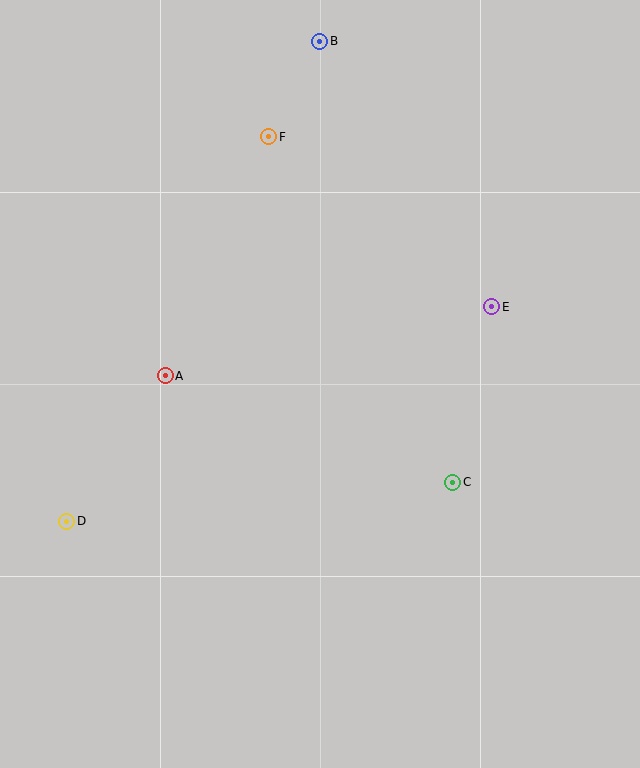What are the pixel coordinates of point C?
Point C is at (453, 482).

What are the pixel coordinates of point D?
Point D is at (67, 521).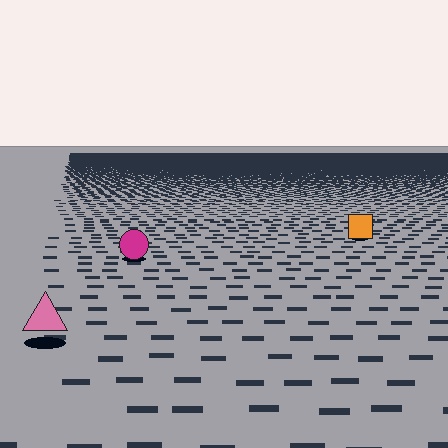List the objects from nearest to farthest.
From nearest to farthest: the pink triangle, the magenta circle, the orange square.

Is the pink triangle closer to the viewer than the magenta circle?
Yes. The pink triangle is closer — you can tell from the texture gradient: the ground texture is coarser near it.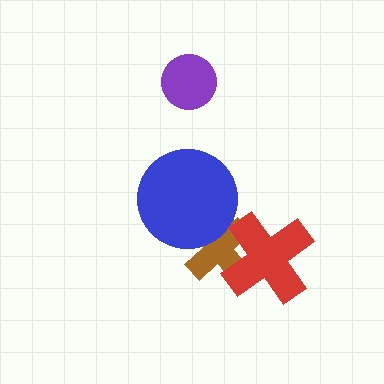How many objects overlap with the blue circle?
1 object overlaps with the blue circle.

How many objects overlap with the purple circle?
0 objects overlap with the purple circle.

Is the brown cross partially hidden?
Yes, it is partially covered by another shape.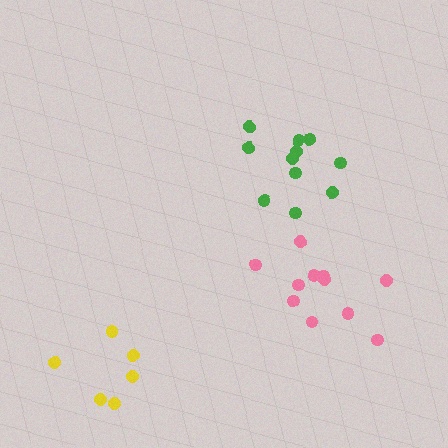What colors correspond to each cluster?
The clusters are colored: green, yellow, pink.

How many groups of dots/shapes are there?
There are 3 groups.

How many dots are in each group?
Group 1: 11 dots, Group 2: 6 dots, Group 3: 11 dots (28 total).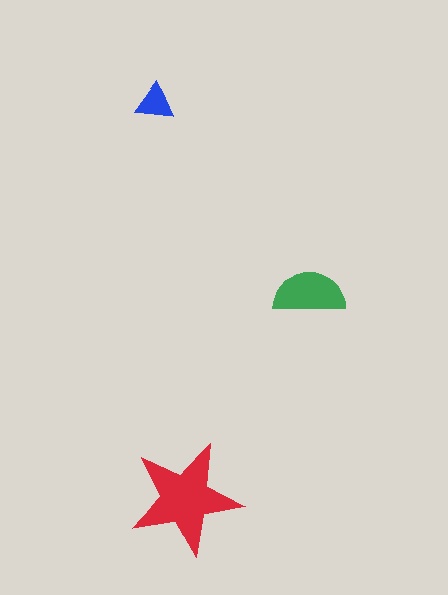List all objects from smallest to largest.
The blue triangle, the green semicircle, the red star.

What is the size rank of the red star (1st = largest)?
1st.